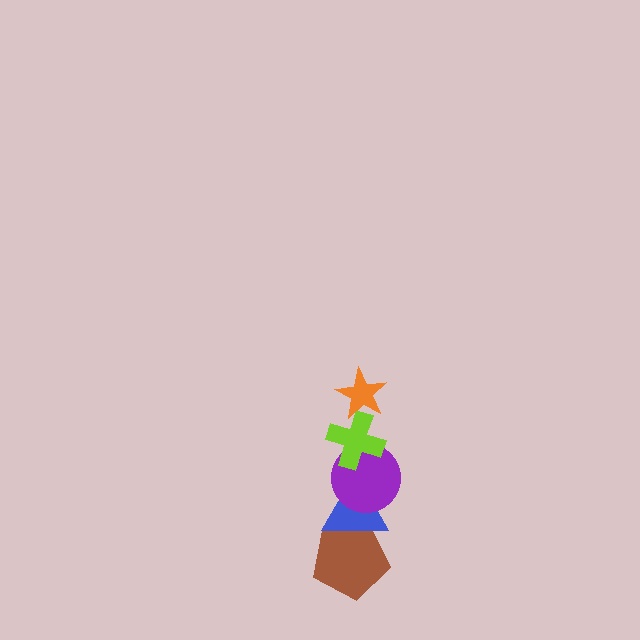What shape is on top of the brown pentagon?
The blue triangle is on top of the brown pentagon.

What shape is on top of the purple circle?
The lime cross is on top of the purple circle.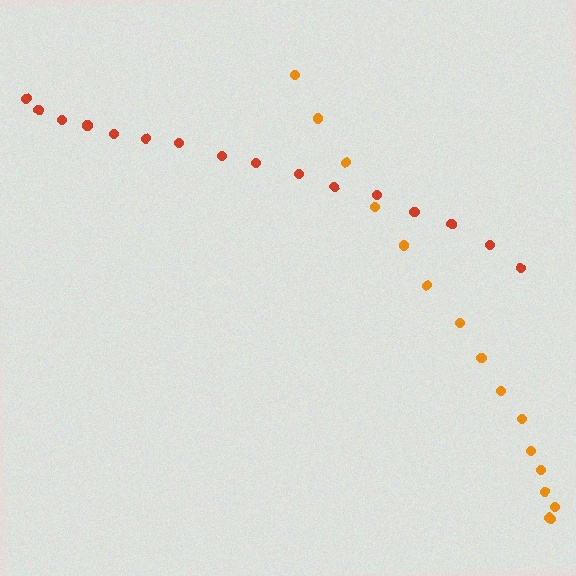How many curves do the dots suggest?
There are 2 distinct paths.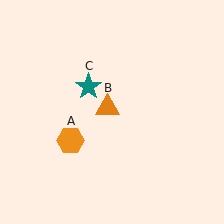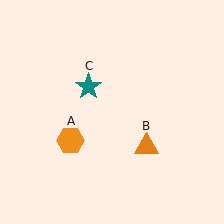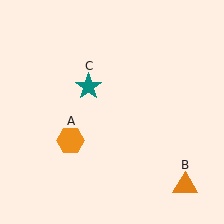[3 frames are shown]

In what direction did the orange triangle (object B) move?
The orange triangle (object B) moved down and to the right.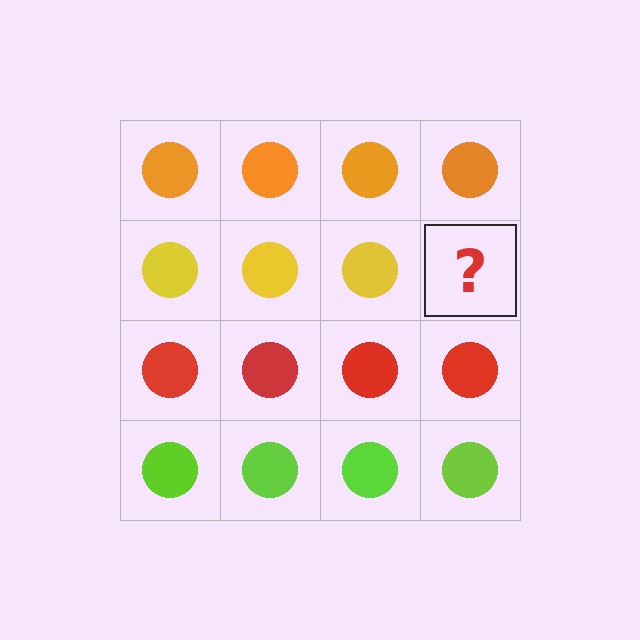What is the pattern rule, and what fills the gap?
The rule is that each row has a consistent color. The gap should be filled with a yellow circle.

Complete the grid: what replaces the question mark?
The question mark should be replaced with a yellow circle.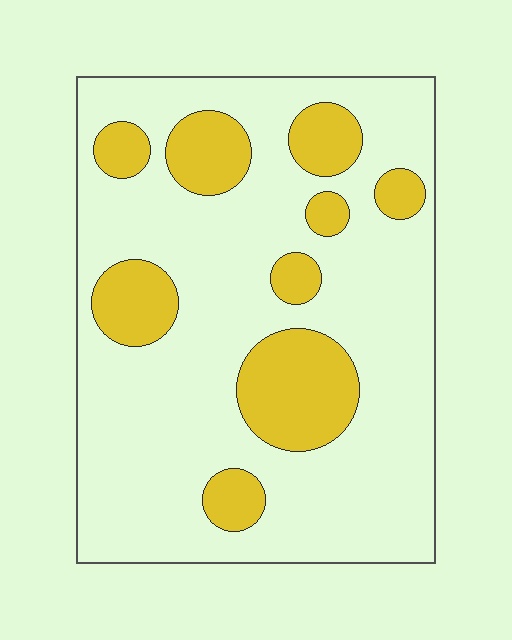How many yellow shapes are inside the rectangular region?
9.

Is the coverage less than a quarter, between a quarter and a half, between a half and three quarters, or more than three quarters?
Less than a quarter.